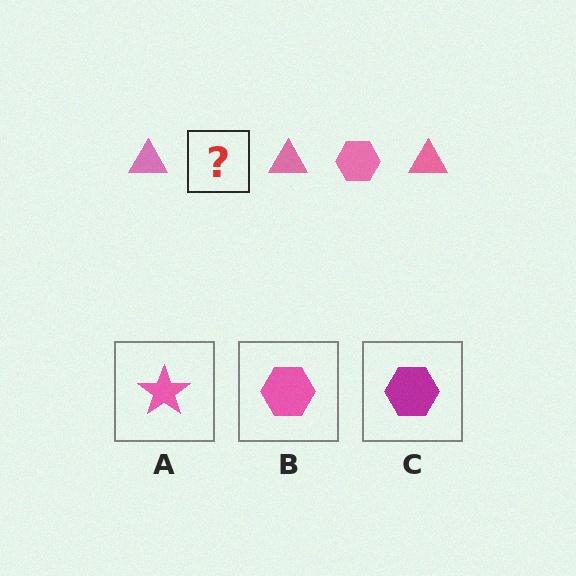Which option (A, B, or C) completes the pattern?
B.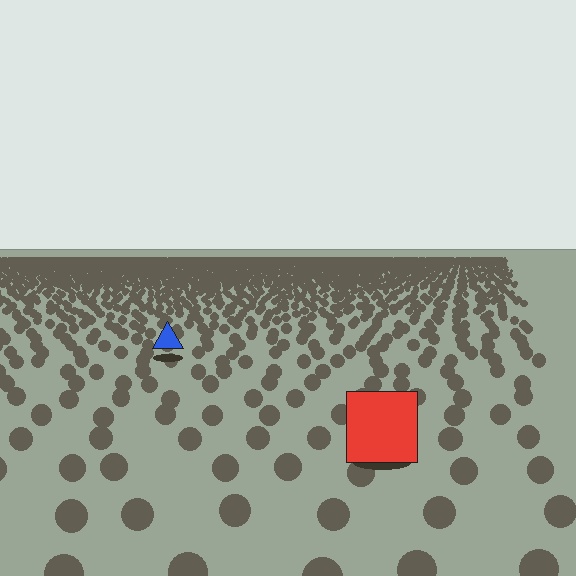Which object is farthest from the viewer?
The blue triangle is farthest from the viewer. It appears smaller and the ground texture around it is denser.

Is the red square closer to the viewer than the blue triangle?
Yes. The red square is closer — you can tell from the texture gradient: the ground texture is coarser near it.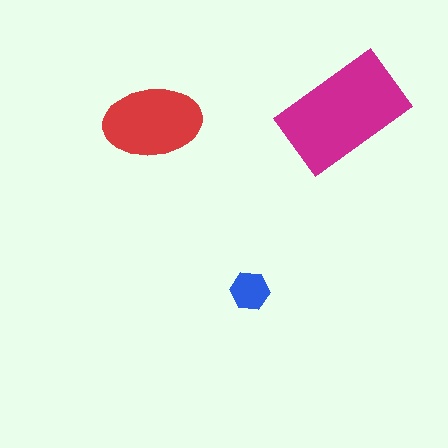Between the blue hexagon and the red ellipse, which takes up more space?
The red ellipse.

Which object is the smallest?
The blue hexagon.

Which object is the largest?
The magenta rectangle.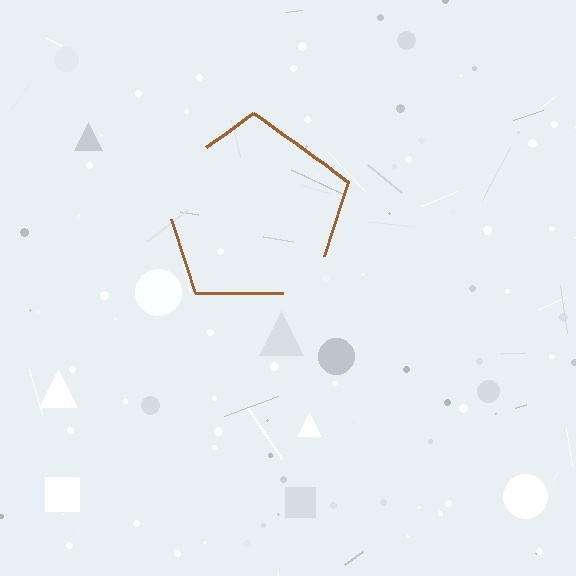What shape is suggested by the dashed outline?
The dashed outline suggests a pentagon.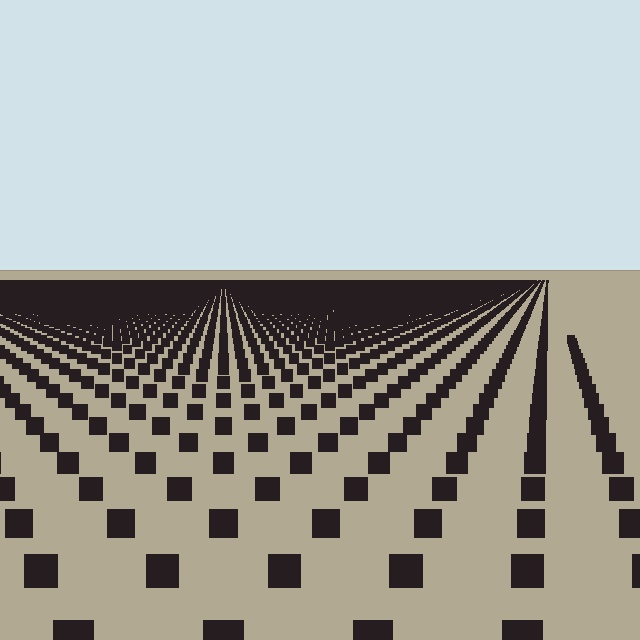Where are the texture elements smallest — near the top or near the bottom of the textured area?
Near the top.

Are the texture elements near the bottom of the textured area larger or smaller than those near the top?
Larger. Near the bottom, elements are closer to the viewer and appear at a bigger on-screen size.